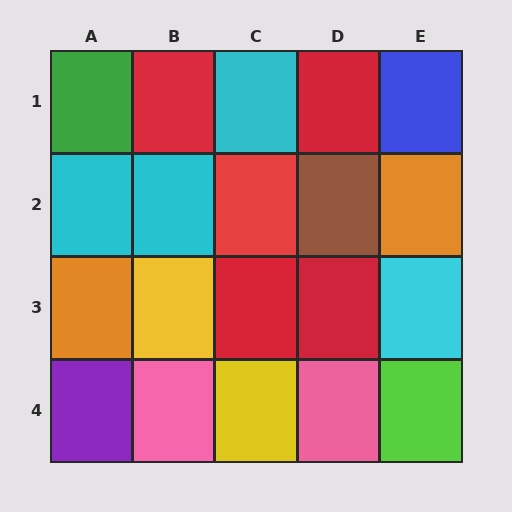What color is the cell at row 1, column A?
Green.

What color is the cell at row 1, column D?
Red.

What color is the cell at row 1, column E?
Blue.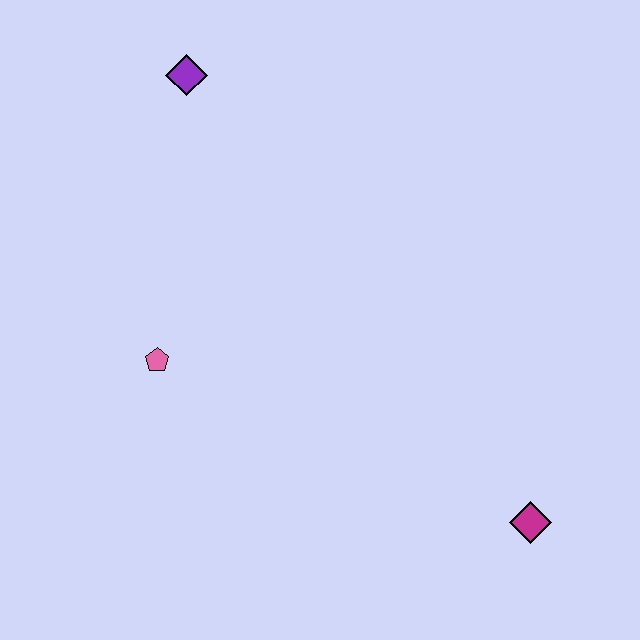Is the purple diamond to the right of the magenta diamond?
No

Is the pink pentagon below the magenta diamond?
No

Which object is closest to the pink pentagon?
The purple diamond is closest to the pink pentagon.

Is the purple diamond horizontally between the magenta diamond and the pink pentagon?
Yes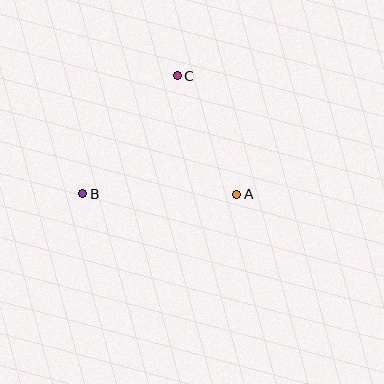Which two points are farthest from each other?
Points A and B are farthest from each other.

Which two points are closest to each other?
Points A and C are closest to each other.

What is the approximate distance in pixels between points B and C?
The distance between B and C is approximately 151 pixels.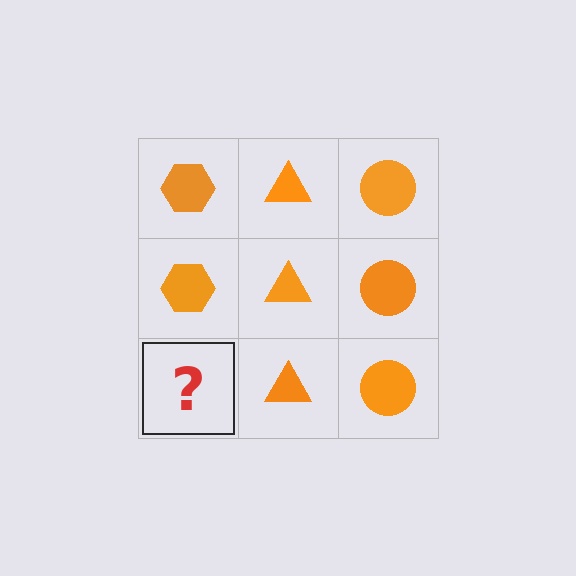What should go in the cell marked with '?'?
The missing cell should contain an orange hexagon.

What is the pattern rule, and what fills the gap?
The rule is that each column has a consistent shape. The gap should be filled with an orange hexagon.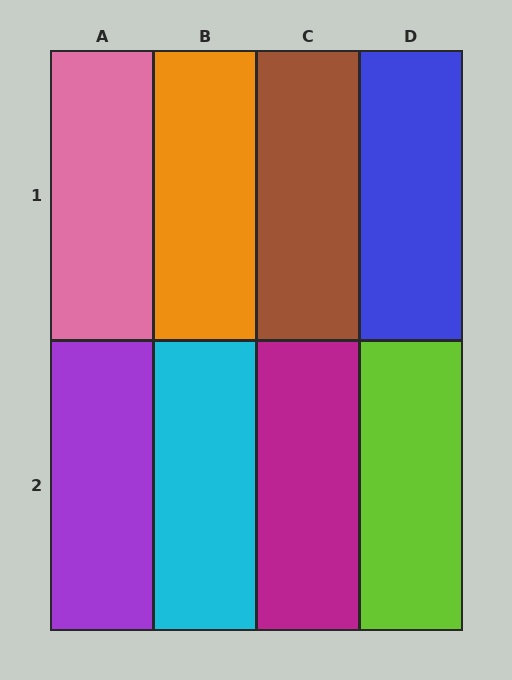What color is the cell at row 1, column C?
Brown.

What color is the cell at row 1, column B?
Orange.